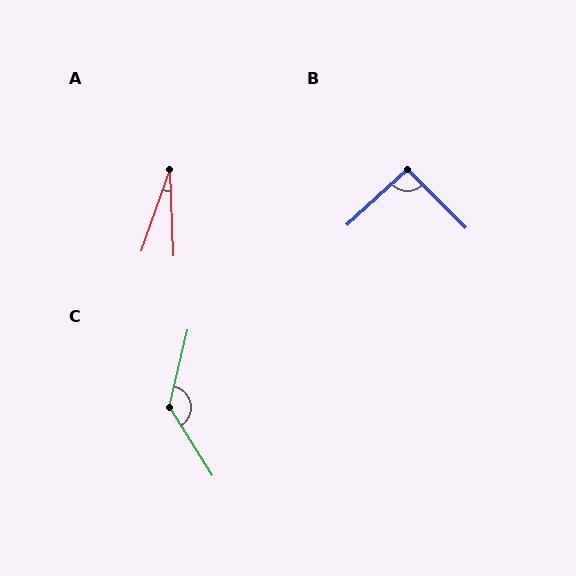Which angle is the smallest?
A, at approximately 22 degrees.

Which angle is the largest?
C, at approximately 134 degrees.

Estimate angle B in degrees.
Approximately 93 degrees.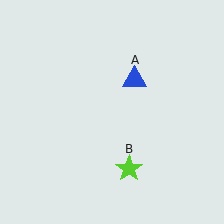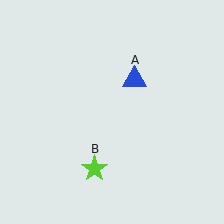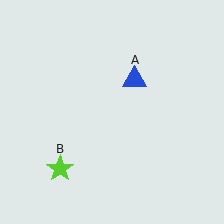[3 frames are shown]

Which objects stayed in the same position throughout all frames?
Blue triangle (object A) remained stationary.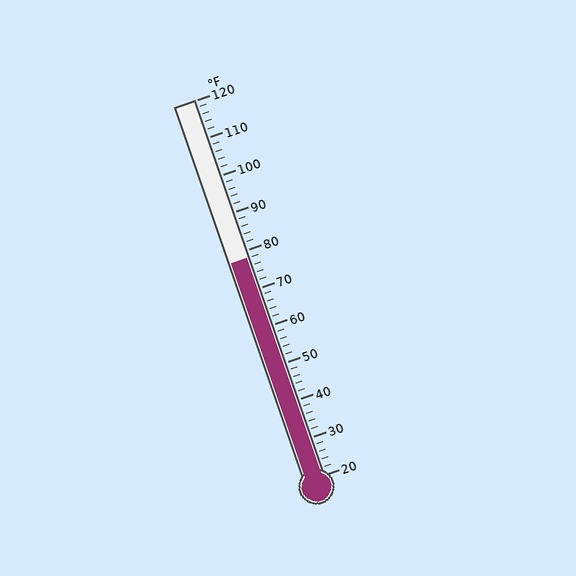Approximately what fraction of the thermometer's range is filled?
The thermometer is filled to approximately 60% of its range.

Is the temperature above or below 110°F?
The temperature is below 110°F.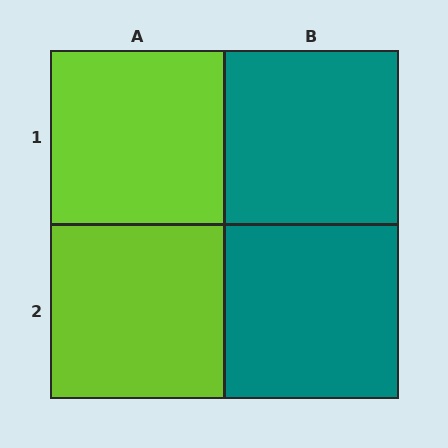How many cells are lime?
2 cells are lime.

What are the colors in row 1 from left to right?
Lime, teal.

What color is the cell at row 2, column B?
Teal.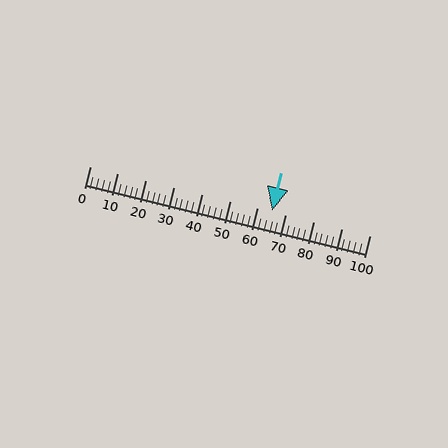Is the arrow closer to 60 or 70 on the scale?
The arrow is closer to 70.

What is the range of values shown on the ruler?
The ruler shows values from 0 to 100.